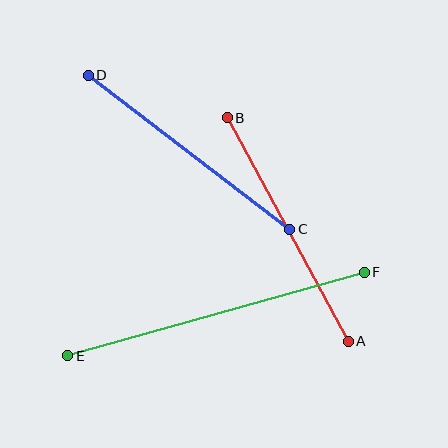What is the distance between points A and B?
The distance is approximately 254 pixels.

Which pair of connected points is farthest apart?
Points E and F are farthest apart.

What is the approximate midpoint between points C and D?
The midpoint is at approximately (189, 152) pixels.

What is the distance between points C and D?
The distance is approximately 254 pixels.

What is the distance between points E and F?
The distance is approximately 308 pixels.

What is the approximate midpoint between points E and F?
The midpoint is at approximately (216, 314) pixels.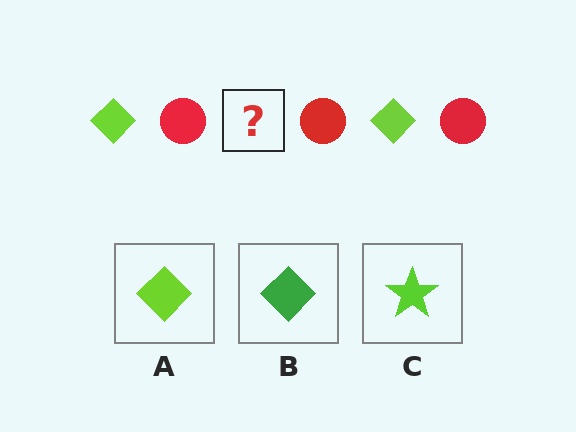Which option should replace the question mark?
Option A.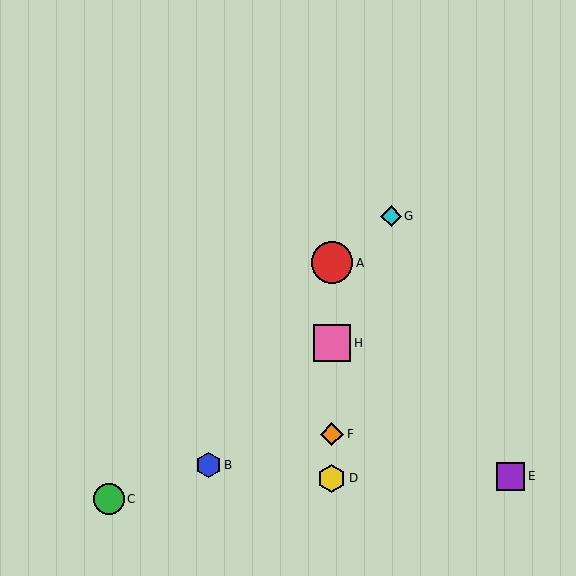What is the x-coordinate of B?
Object B is at x≈208.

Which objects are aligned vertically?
Objects A, D, F, H are aligned vertically.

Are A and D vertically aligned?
Yes, both are at x≈332.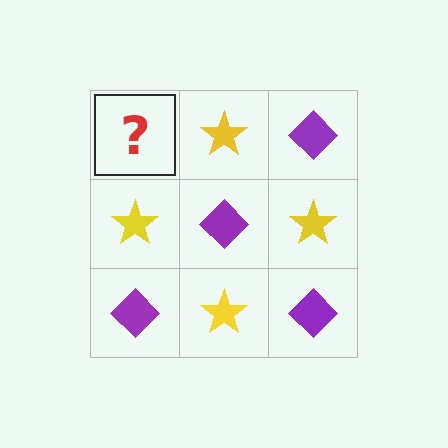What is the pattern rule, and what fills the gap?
The rule is that it alternates purple diamond and yellow star in a checkerboard pattern. The gap should be filled with a purple diamond.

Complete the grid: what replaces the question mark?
The question mark should be replaced with a purple diamond.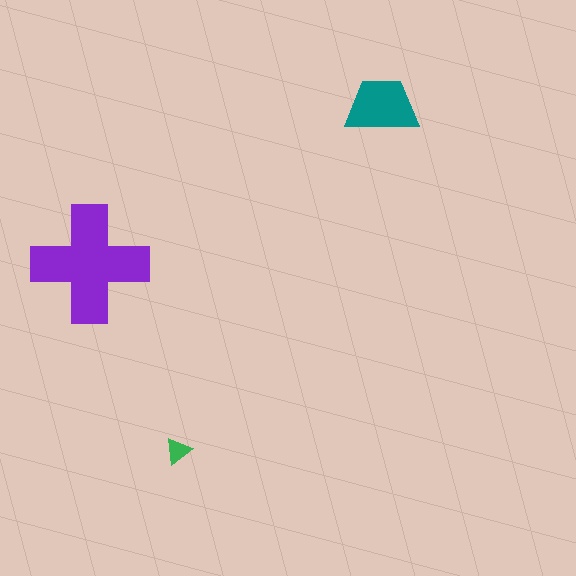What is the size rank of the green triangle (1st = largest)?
3rd.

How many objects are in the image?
There are 3 objects in the image.